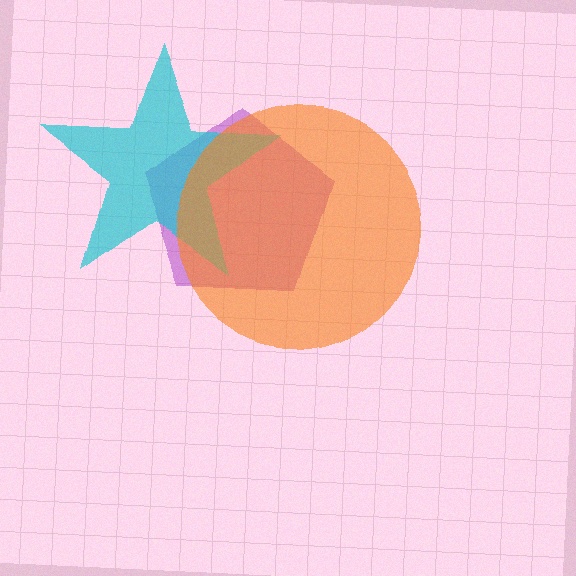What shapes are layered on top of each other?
The layered shapes are: a purple pentagon, a cyan star, an orange circle.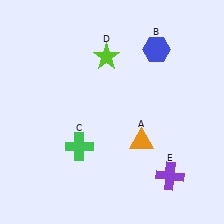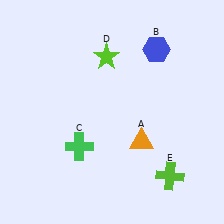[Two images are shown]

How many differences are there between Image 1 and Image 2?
There is 1 difference between the two images.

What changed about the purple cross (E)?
In Image 1, E is purple. In Image 2, it changed to lime.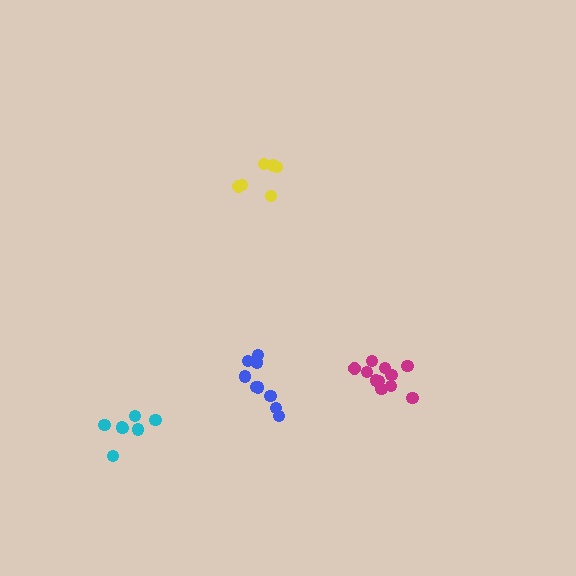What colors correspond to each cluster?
The clusters are colored: magenta, yellow, blue, cyan.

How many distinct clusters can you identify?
There are 4 distinct clusters.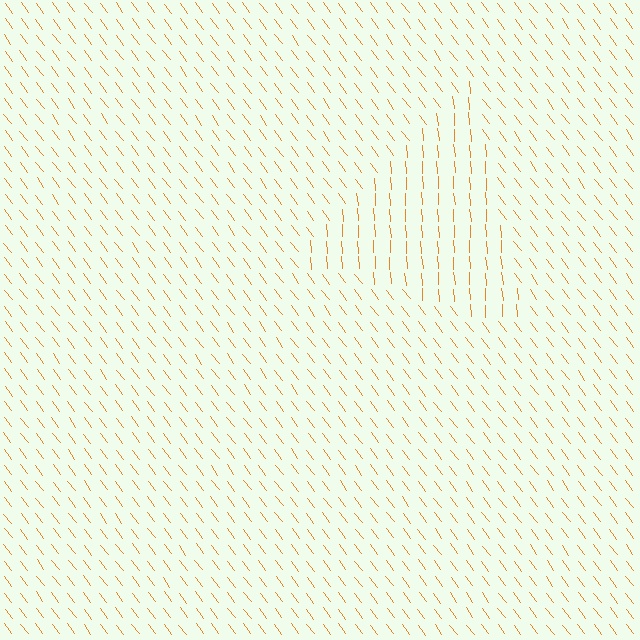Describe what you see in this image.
The image is filled with small orange line segments. A triangle region in the image has lines oriented differently from the surrounding lines, creating a visible texture boundary.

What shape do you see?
I see a triangle.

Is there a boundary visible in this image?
Yes, there is a texture boundary formed by a change in line orientation.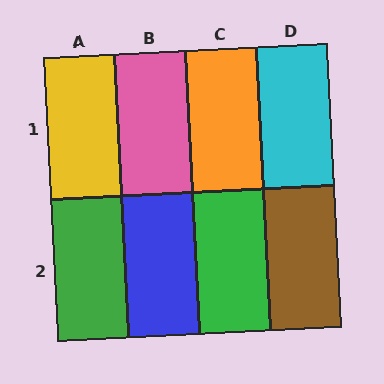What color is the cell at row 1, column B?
Pink.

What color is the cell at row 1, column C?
Orange.